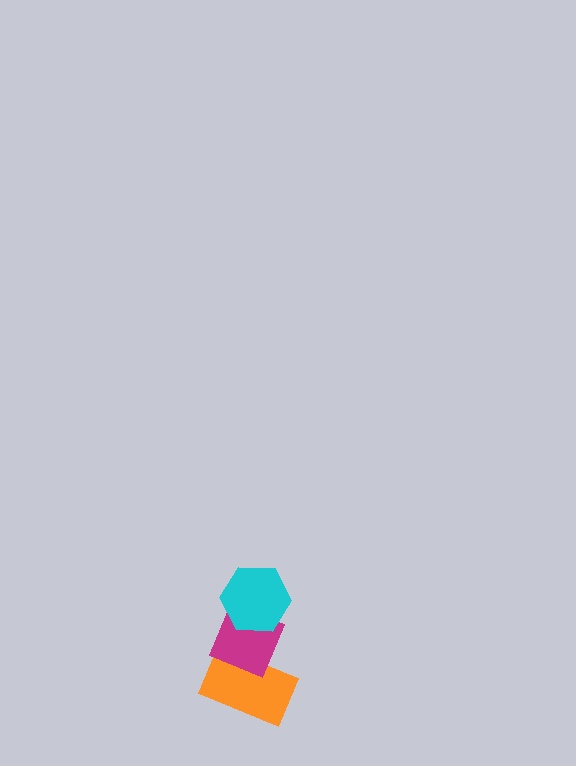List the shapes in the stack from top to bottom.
From top to bottom: the cyan hexagon, the magenta diamond, the orange rectangle.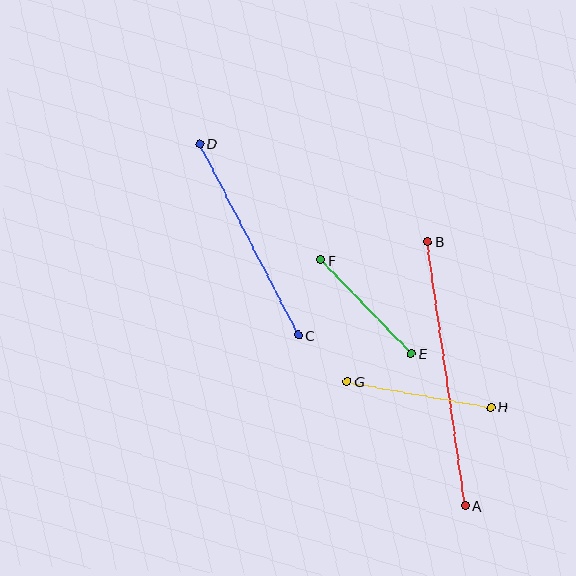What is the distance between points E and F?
The distance is approximately 131 pixels.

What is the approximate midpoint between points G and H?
The midpoint is at approximately (419, 394) pixels.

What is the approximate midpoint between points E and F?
The midpoint is at approximately (366, 307) pixels.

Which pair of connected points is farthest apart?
Points A and B are farthest apart.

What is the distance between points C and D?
The distance is approximately 216 pixels.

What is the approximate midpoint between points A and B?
The midpoint is at approximately (446, 373) pixels.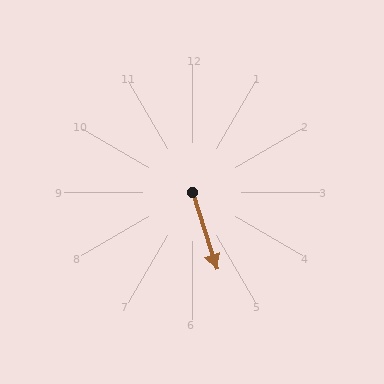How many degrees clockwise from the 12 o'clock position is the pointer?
Approximately 162 degrees.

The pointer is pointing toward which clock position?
Roughly 5 o'clock.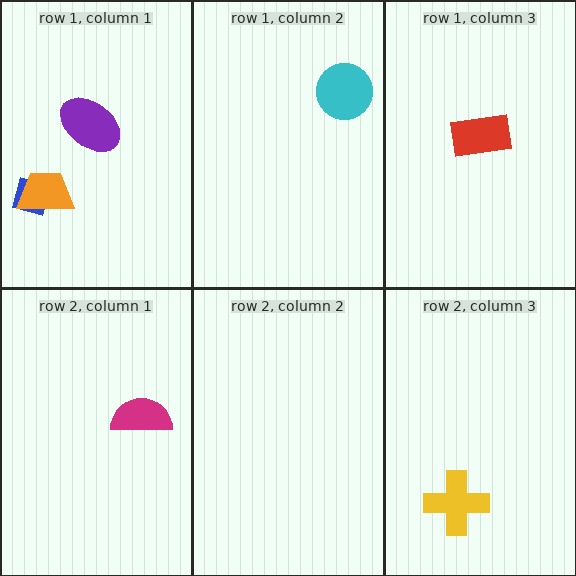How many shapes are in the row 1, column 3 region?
1.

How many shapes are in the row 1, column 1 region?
3.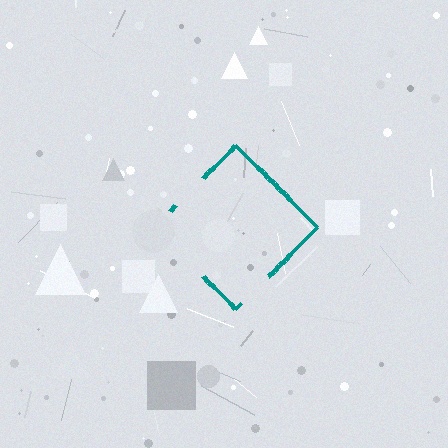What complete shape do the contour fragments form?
The contour fragments form a diamond.